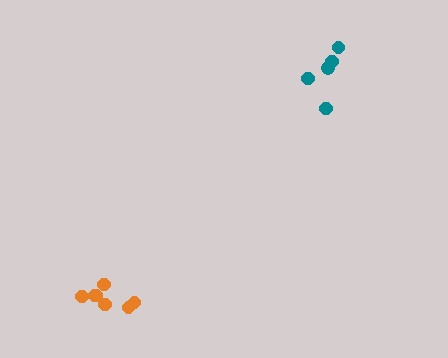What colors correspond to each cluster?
The clusters are colored: orange, teal.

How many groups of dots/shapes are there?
There are 2 groups.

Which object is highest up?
The teal cluster is topmost.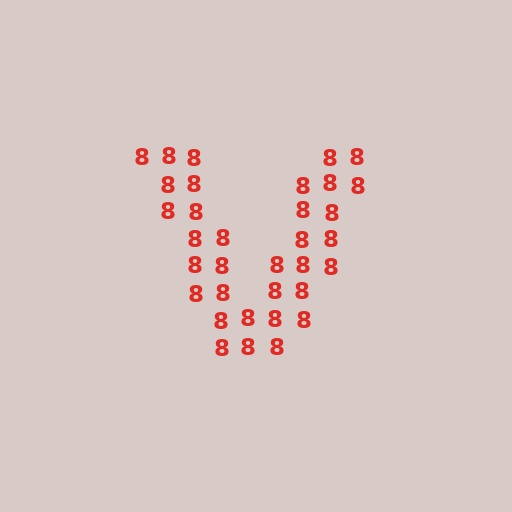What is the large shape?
The large shape is the letter V.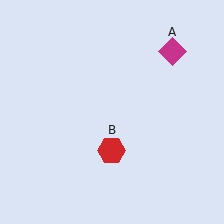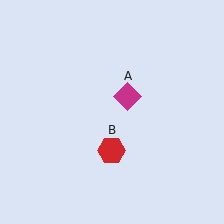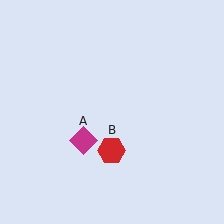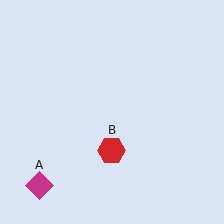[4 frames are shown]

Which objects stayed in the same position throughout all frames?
Red hexagon (object B) remained stationary.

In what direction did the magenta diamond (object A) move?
The magenta diamond (object A) moved down and to the left.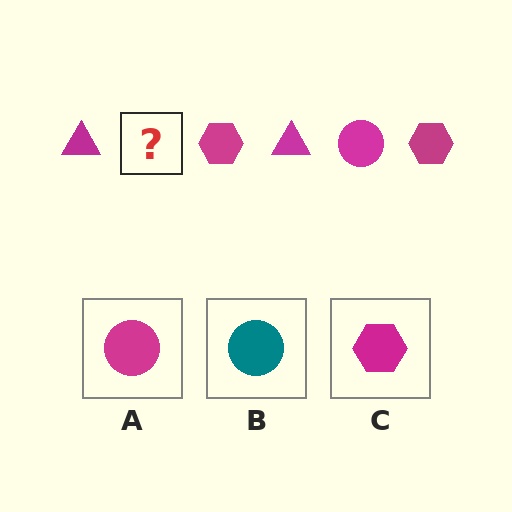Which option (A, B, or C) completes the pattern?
A.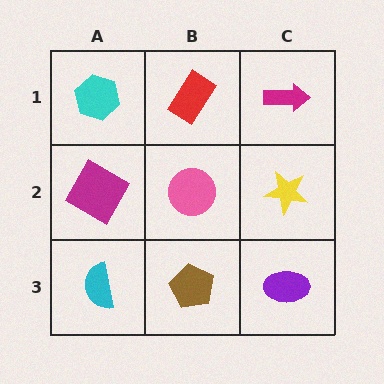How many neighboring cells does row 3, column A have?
2.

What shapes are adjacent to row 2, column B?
A red rectangle (row 1, column B), a brown pentagon (row 3, column B), a magenta square (row 2, column A), a yellow star (row 2, column C).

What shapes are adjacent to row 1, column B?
A pink circle (row 2, column B), a cyan hexagon (row 1, column A), a magenta arrow (row 1, column C).